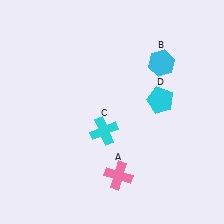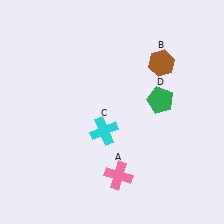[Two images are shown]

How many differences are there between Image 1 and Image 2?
There are 2 differences between the two images.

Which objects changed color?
B changed from cyan to brown. D changed from cyan to green.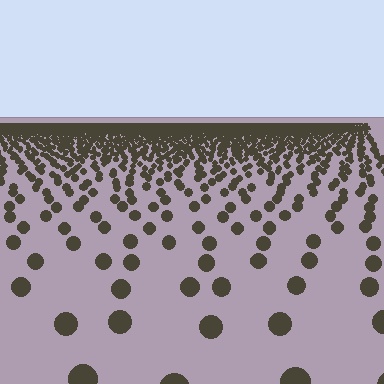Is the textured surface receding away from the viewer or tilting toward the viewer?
The surface is receding away from the viewer. Texture elements get smaller and denser toward the top.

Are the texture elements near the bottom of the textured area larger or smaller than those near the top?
Larger. Near the bottom, elements are closer to the viewer and appear at a bigger on-screen size.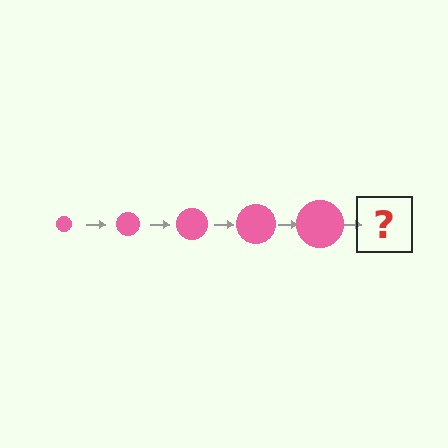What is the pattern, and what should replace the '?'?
The pattern is that the circle gets progressively larger each step. The '?' should be a pink circle, larger than the previous one.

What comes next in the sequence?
The next element should be a pink circle, larger than the previous one.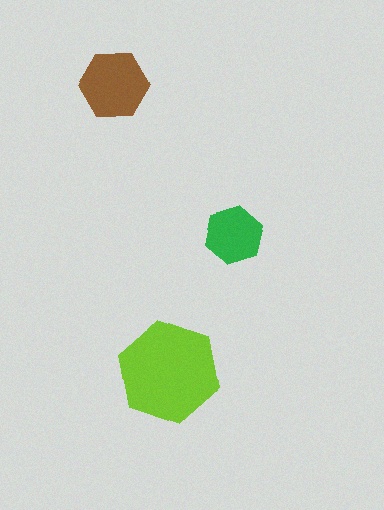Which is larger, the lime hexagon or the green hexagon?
The lime one.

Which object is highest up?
The brown hexagon is topmost.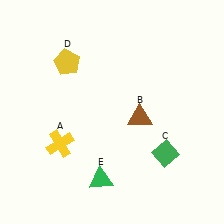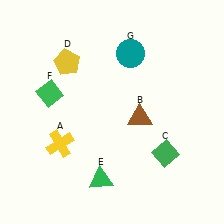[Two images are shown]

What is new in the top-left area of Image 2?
A green diamond (F) was added in the top-left area of Image 2.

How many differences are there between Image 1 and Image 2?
There are 2 differences between the two images.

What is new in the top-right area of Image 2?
A teal circle (G) was added in the top-right area of Image 2.